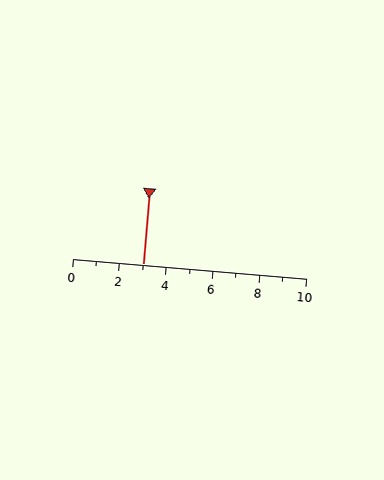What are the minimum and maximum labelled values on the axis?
The axis runs from 0 to 10.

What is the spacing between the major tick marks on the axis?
The major ticks are spaced 2 apart.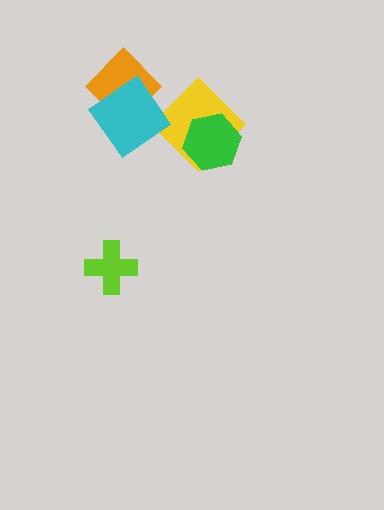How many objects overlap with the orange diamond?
1 object overlaps with the orange diamond.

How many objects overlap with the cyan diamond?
2 objects overlap with the cyan diamond.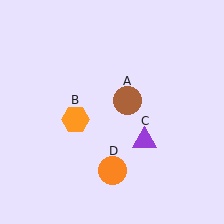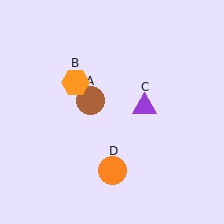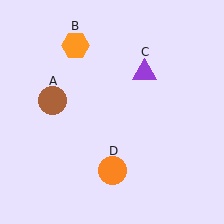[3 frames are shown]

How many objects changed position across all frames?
3 objects changed position: brown circle (object A), orange hexagon (object B), purple triangle (object C).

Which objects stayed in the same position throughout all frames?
Orange circle (object D) remained stationary.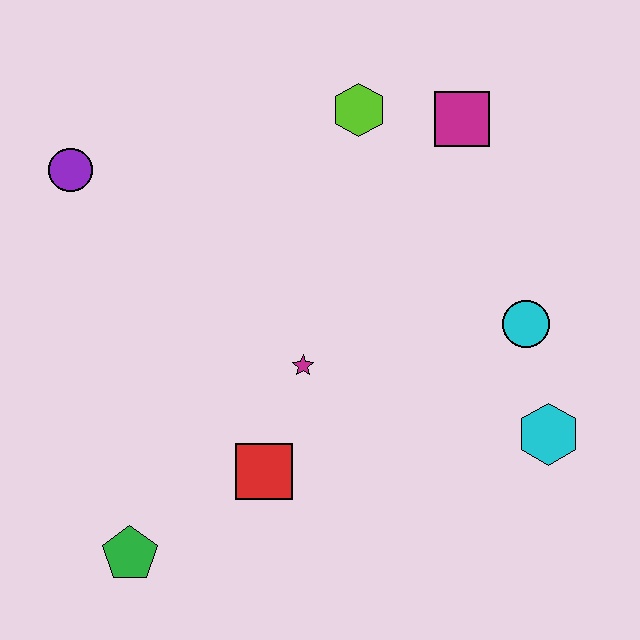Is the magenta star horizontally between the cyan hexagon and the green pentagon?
Yes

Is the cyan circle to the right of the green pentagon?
Yes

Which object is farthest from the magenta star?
The purple circle is farthest from the magenta star.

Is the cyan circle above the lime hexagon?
No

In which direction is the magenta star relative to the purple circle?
The magenta star is to the right of the purple circle.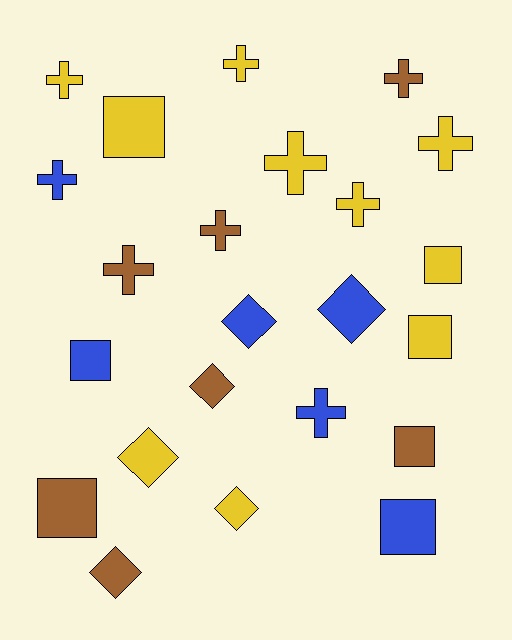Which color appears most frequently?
Yellow, with 10 objects.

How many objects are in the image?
There are 23 objects.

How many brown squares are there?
There are 2 brown squares.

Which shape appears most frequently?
Cross, with 10 objects.